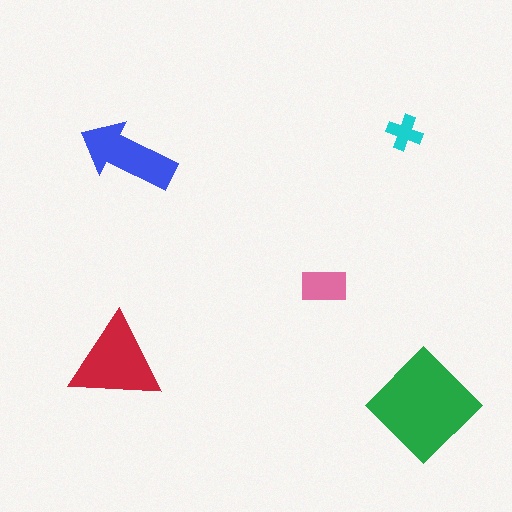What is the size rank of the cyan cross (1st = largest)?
5th.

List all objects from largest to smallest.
The green diamond, the red triangle, the blue arrow, the pink rectangle, the cyan cross.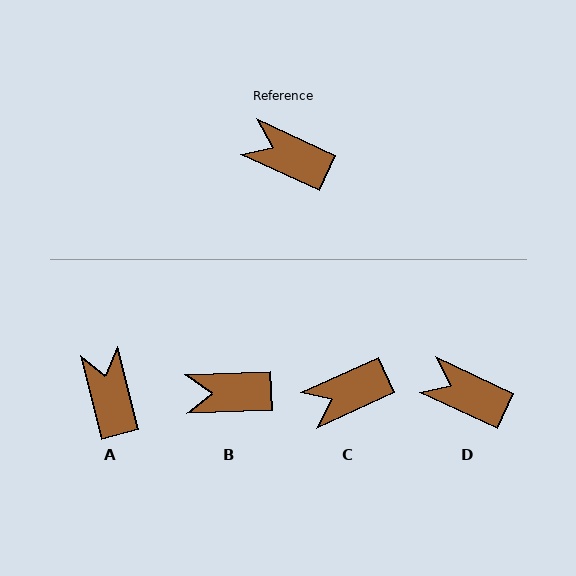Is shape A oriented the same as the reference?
No, it is off by about 51 degrees.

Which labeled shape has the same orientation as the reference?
D.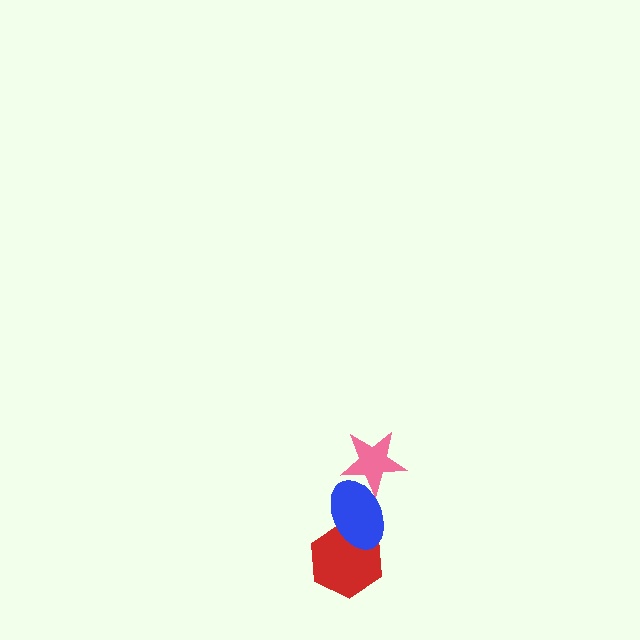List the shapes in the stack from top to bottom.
From top to bottom: the pink star, the blue ellipse, the red hexagon.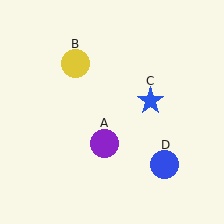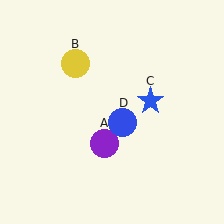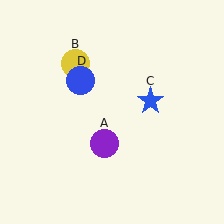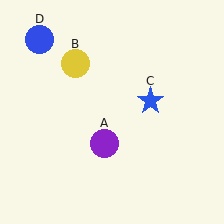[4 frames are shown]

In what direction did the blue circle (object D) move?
The blue circle (object D) moved up and to the left.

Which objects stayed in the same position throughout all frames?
Purple circle (object A) and yellow circle (object B) and blue star (object C) remained stationary.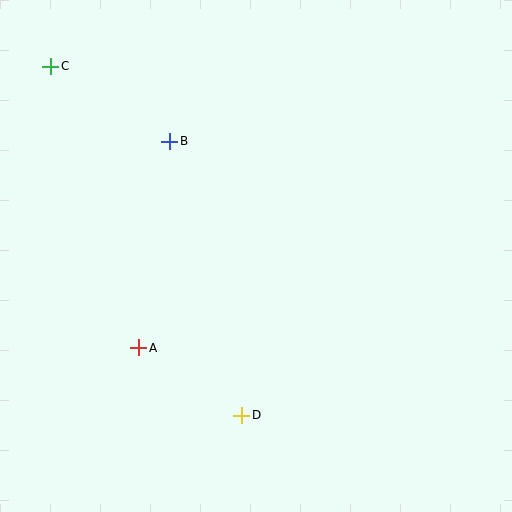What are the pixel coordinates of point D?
Point D is at (242, 415).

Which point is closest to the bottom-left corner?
Point A is closest to the bottom-left corner.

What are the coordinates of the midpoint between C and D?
The midpoint between C and D is at (146, 241).